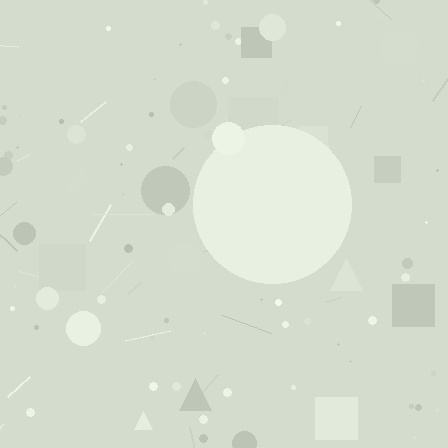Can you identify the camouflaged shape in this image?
The camouflaged shape is a circle.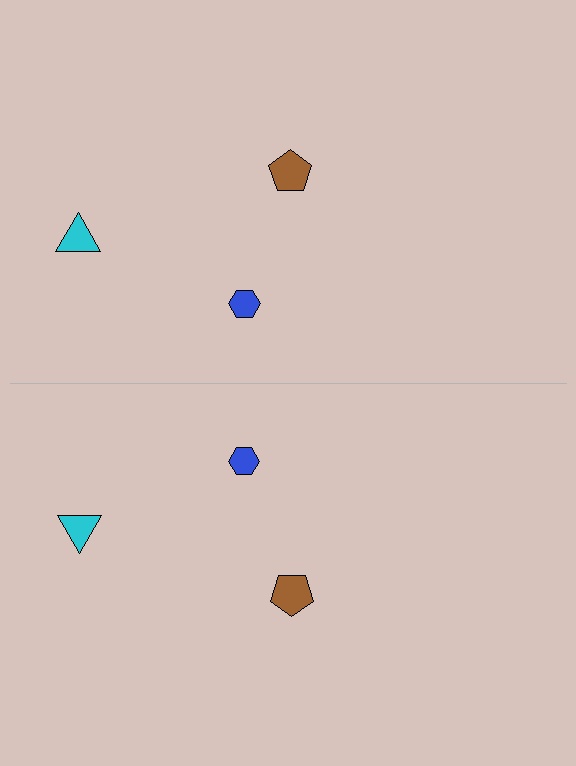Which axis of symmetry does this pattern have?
The pattern has a horizontal axis of symmetry running through the center of the image.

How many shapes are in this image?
There are 6 shapes in this image.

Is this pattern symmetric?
Yes, this pattern has bilateral (reflection) symmetry.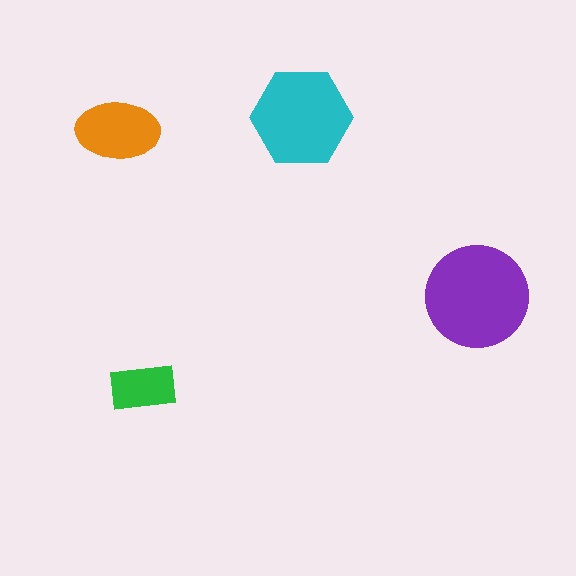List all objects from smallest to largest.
The green rectangle, the orange ellipse, the cyan hexagon, the purple circle.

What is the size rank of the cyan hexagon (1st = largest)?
2nd.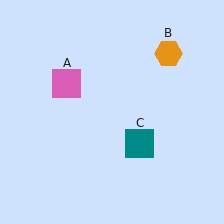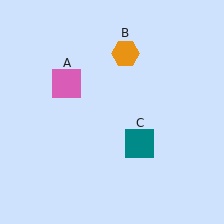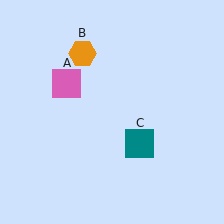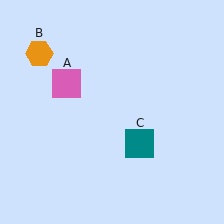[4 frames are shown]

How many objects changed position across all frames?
1 object changed position: orange hexagon (object B).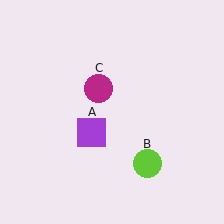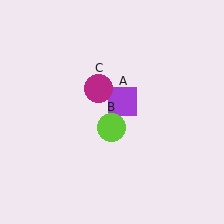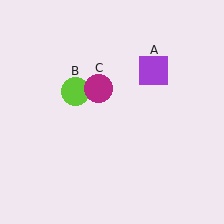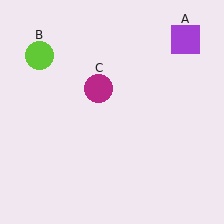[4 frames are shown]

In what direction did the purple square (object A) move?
The purple square (object A) moved up and to the right.